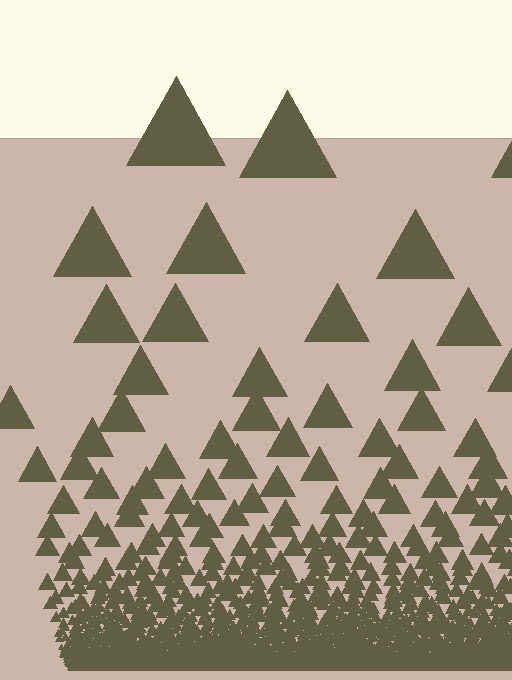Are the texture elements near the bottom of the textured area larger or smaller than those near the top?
Smaller. The gradient is inverted — elements near the bottom are smaller and denser.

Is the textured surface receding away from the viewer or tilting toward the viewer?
The surface appears to tilt toward the viewer. Texture elements get larger and sparser toward the top.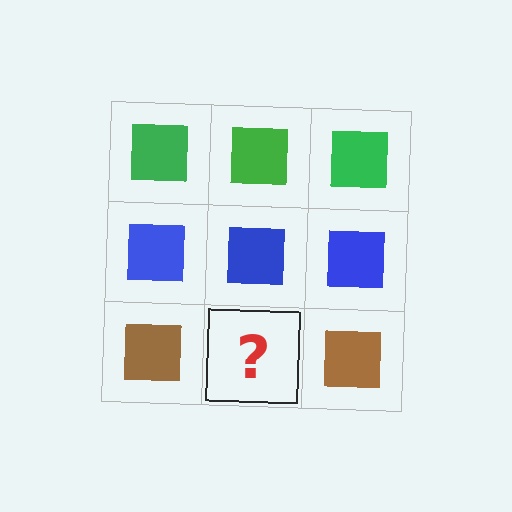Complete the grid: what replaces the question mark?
The question mark should be replaced with a brown square.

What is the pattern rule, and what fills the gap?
The rule is that each row has a consistent color. The gap should be filled with a brown square.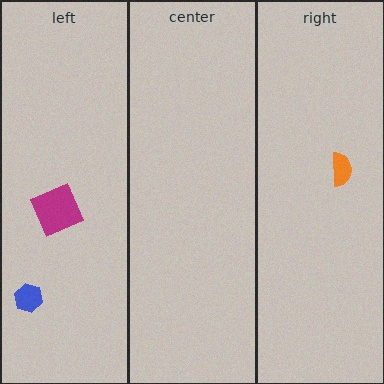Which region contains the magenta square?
The left region.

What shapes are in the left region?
The blue hexagon, the magenta square.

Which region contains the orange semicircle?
The right region.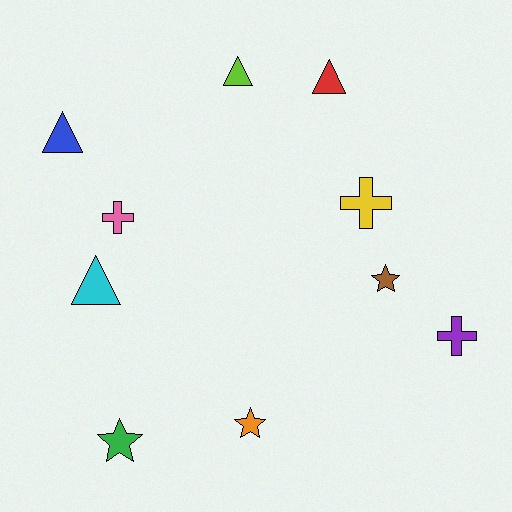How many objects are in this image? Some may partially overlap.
There are 10 objects.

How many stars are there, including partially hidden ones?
There are 3 stars.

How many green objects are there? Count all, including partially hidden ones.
There is 1 green object.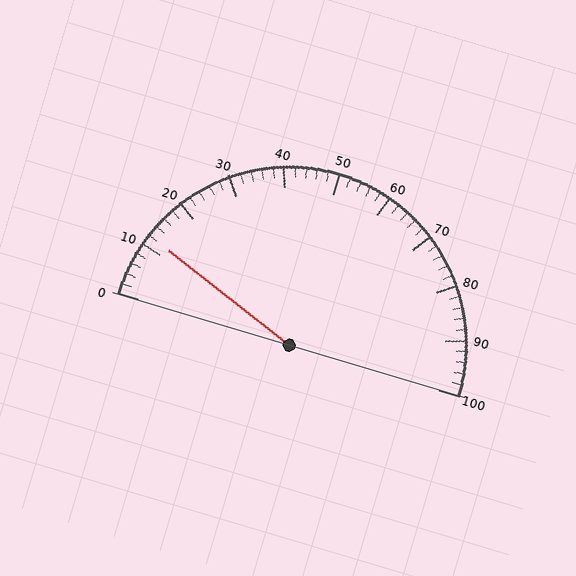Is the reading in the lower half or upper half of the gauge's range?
The reading is in the lower half of the range (0 to 100).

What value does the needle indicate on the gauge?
The needle indicates approximately 12.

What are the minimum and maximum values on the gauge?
The gauge ranges from 0 to 100.